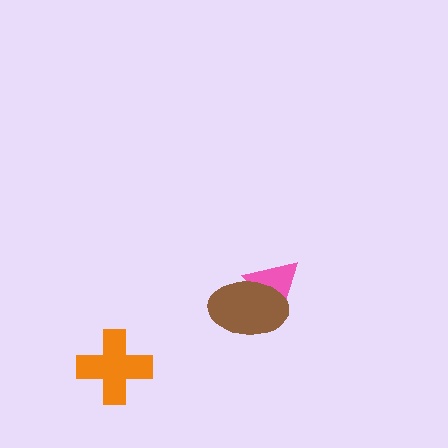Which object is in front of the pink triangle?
The brown ellipse is in front of the pink triangle.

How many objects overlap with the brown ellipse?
1 object overlaps with the brown ellipse.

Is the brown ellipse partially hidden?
No, no other shape covers it.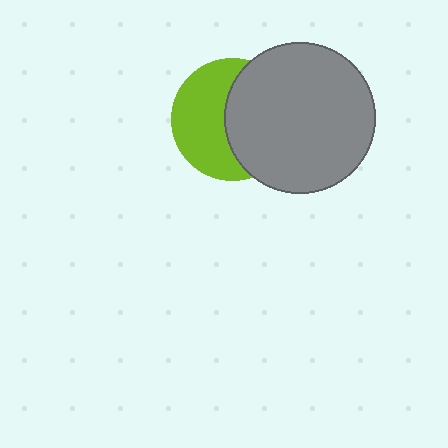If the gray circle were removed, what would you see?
You would see the complete lime circle.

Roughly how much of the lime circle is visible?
About half of it is visible (roughly 51%).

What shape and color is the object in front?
The object in front is a gray circle.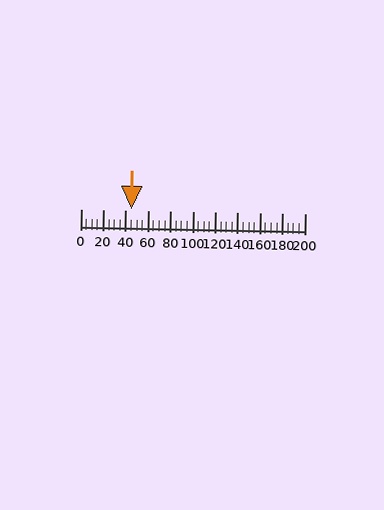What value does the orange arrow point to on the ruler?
The orange arrow points to approximately 45.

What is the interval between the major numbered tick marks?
The major tick marks are spaced 20 units apart.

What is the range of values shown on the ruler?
The ruler shows values from 0 to 200.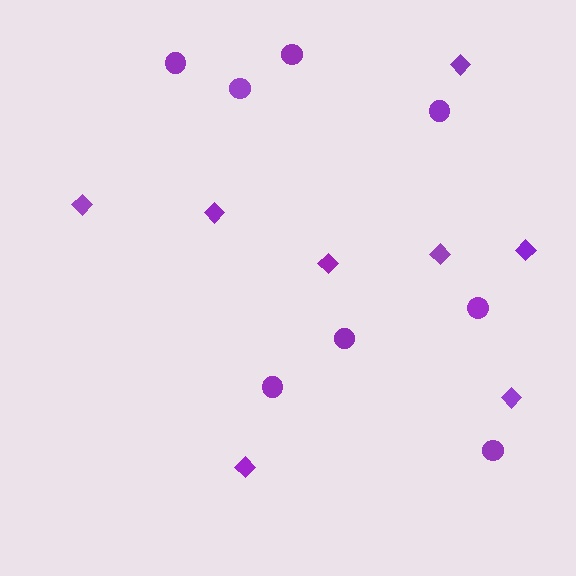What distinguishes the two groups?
There are 2 groups: one group of diamonds (8) and one group of circles (8).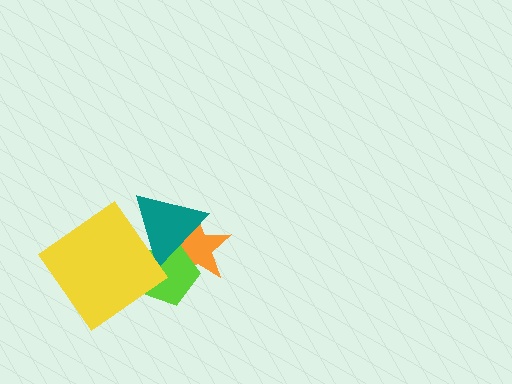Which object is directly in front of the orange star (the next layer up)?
The lime pentagon is directly in front of the orange star.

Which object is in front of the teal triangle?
The yellow diamond is in front of the teal triangle.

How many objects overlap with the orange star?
2 objects overlap with the orange star.